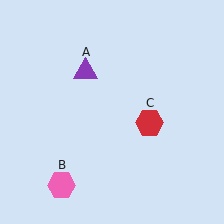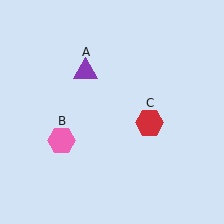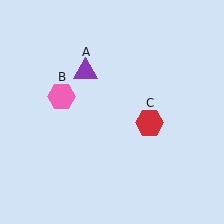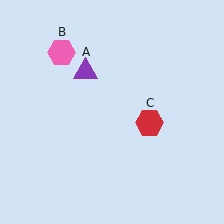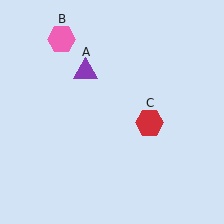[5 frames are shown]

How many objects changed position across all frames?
1 object changed position: pink hexagon (object B).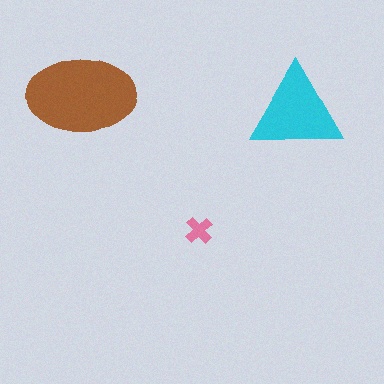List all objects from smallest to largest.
The pink cross, the cyan triangle, the brown ellipse.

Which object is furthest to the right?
The cyan triangle is rightmost.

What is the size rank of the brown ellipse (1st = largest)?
1st.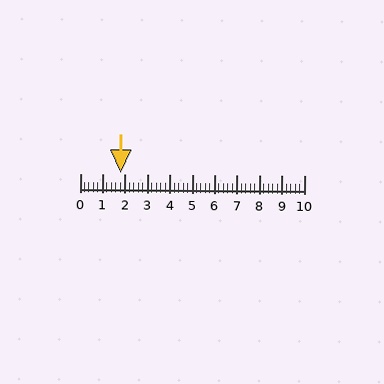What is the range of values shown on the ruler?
The ruler shows values from 0 to 10.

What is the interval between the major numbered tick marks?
The major tick marks are spaced 1 units apart.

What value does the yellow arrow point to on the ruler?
The yellow arrow points to approximately 1.8.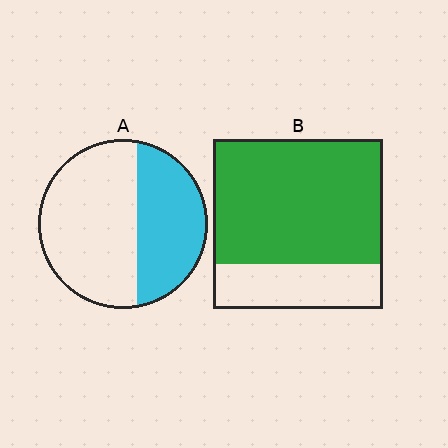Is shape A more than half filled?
No.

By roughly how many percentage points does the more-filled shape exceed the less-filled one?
By roughly 35 percentage points (B over A).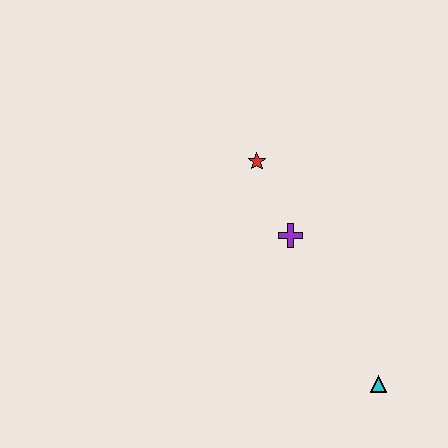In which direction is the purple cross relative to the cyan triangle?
The purple cross is above the cyan triangle.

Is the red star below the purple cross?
No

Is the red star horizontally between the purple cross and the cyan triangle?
No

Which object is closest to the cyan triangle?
The purple cross is closest to the cyan triangle.